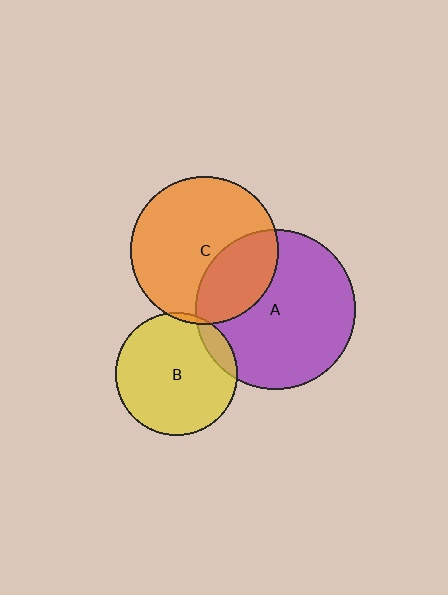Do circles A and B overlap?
Yes.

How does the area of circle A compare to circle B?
Approximately 1.7 times.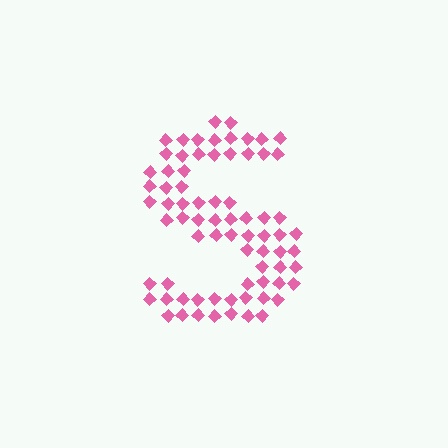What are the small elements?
The small elements are diamonds.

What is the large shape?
The large shape is the letter S.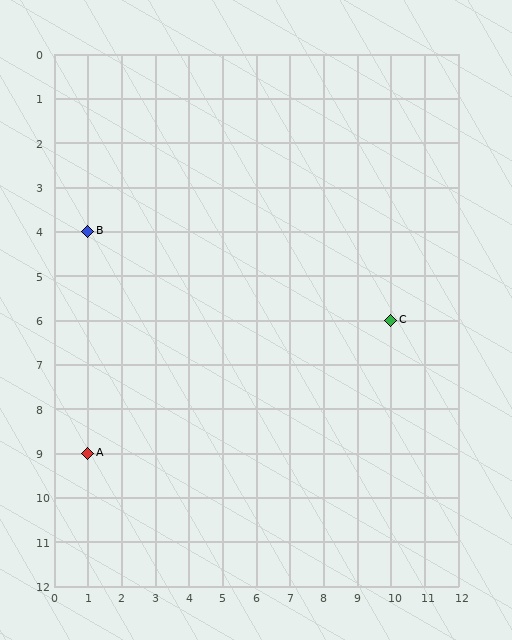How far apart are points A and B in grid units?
Points A and B are 5 rows apart.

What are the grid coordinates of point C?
Point C is at grid coordinates (10, 6).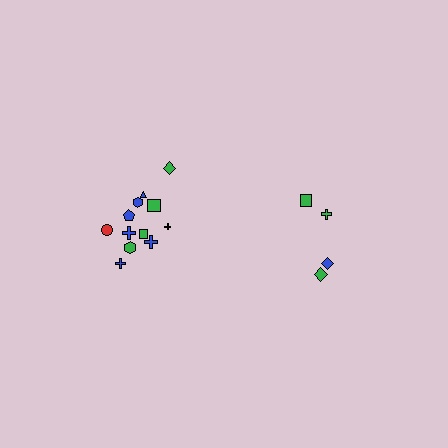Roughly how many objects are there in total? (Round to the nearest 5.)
Roughly 15 objects in total.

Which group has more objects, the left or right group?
The left group.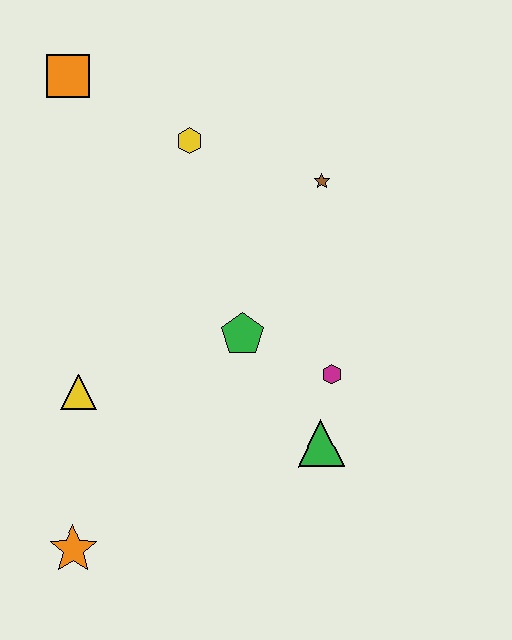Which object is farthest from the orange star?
The orange square is farthest from the orange star.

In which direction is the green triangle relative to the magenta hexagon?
The green triangle is below the magenta hexagon.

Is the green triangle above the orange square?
No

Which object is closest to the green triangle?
The magenta hexagon is closest to the green triangle.